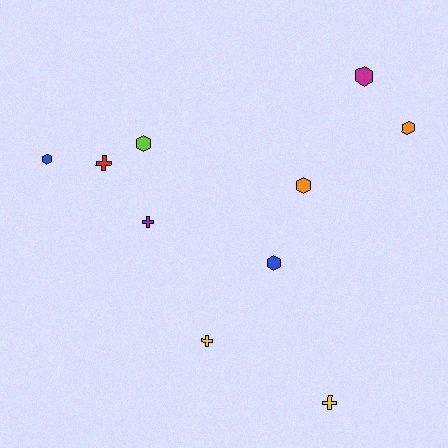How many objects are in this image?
There are 10 objects.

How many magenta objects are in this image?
There is 1 magenta object.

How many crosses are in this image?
There are 4 crosses.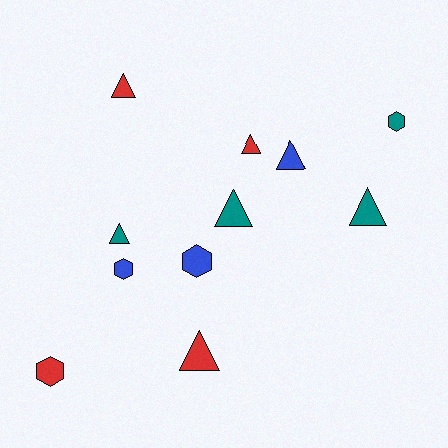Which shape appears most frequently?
Triangle, with 7 objects.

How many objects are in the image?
There are 11 objects.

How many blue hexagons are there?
There are 2 blue hexagons.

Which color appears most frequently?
Teal, with 4 objects.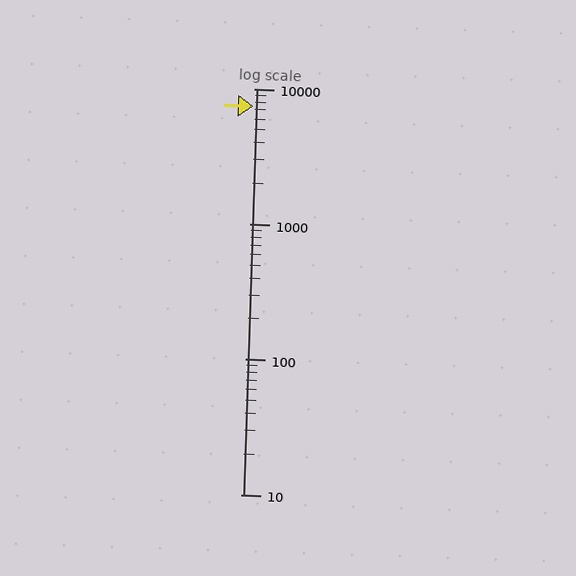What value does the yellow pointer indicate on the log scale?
The pointer indicates approximately 7400.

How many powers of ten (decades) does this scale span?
The scale spans 3 decades, from 10 to 10000.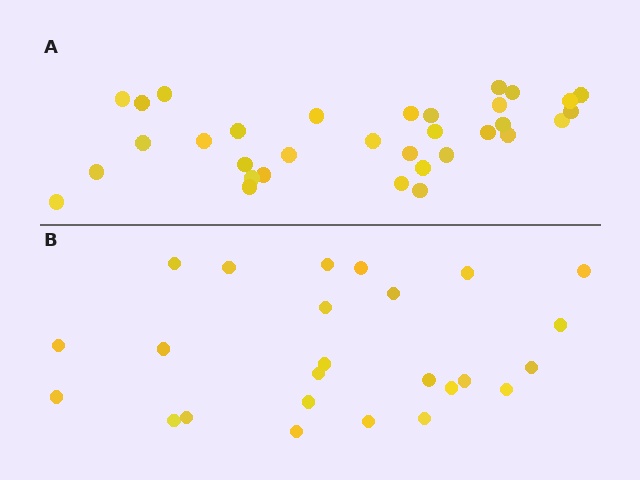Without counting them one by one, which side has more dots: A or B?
Region A (the top region) has more dots.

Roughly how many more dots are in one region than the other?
Region A has roughly 8 or so more dots than region B.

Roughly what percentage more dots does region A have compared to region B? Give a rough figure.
About 30% more.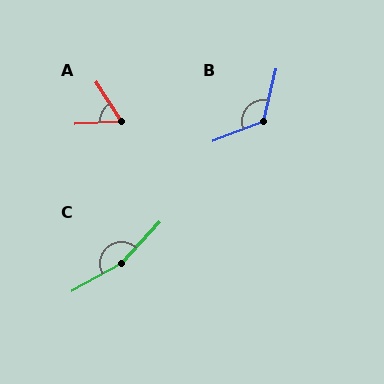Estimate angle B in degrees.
Approximately 124 degrees.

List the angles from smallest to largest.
A (60°), B (124°), C (162°).